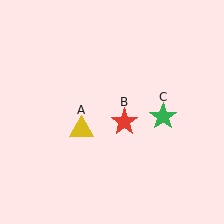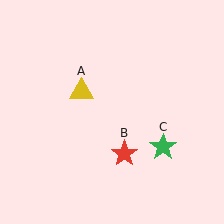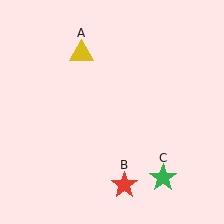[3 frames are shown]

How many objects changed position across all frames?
3 objects changed position: yellow triangle (object A), red star (object B), green star (object C).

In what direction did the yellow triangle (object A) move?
The yellow triangle (object A) moved up.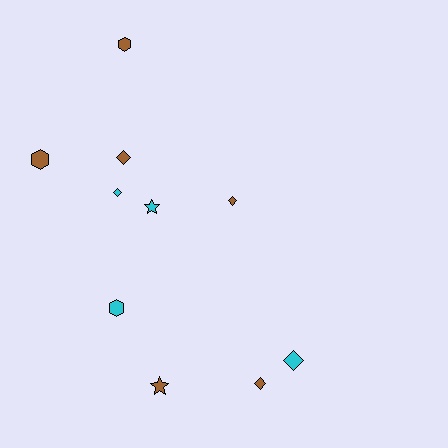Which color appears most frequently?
Brown, with 6 objects.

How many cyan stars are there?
There is 1 cyan star.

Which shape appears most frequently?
Diamond, with 5 objects.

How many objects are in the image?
There are 10 objects.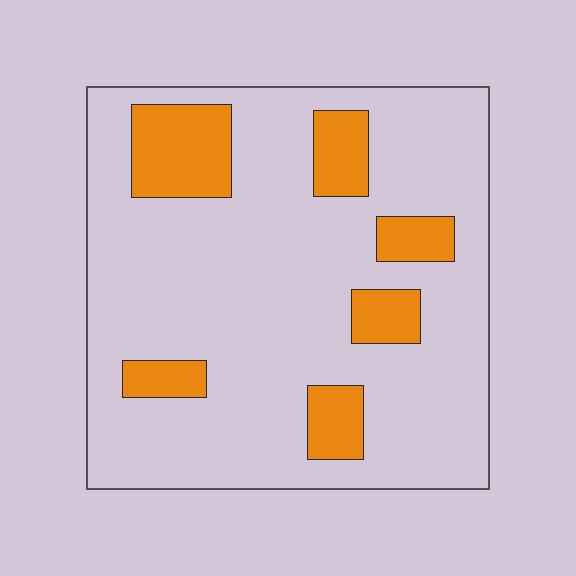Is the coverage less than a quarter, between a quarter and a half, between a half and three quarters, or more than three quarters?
Less than a quarter.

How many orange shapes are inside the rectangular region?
6.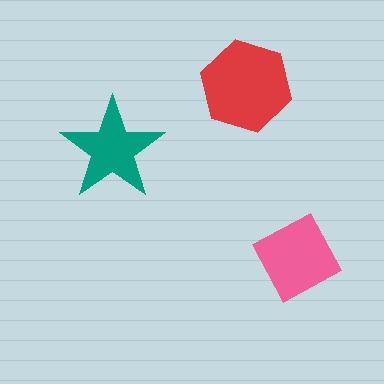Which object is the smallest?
The teal star.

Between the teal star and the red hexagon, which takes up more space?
The red hexagon.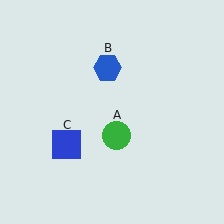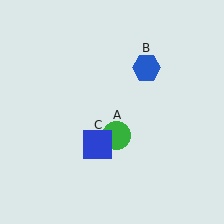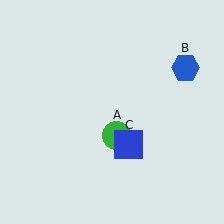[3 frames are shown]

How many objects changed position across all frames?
2 objects changed position: blue hexagon (object B), blue square (object C).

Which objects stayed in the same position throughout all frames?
Green circle (object A) remained stationary.